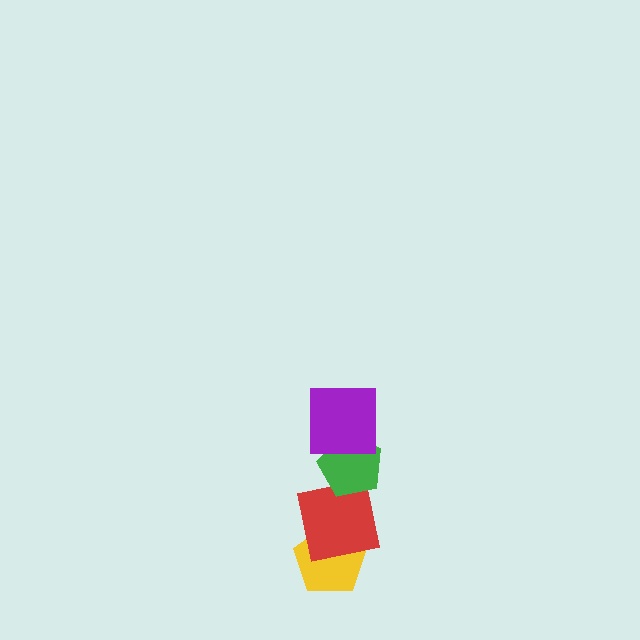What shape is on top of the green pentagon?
The purple square is on top of the green pentagon.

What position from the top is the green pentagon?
The green pentagon is 2nd from the top.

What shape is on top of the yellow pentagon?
The red square is on top of the yellow pentagon.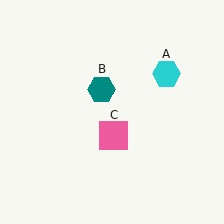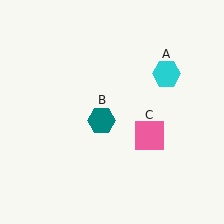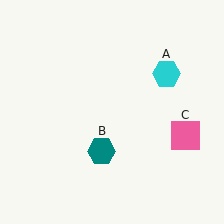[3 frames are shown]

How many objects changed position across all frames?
2 objects changed position: teal hexagon (object B), pink square (object C).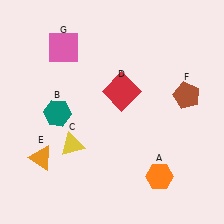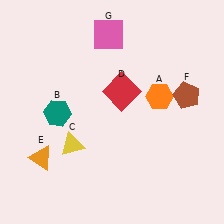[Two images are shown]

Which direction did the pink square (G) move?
The pink square (G) moved right.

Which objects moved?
The objects that moved are: the orange hexagon (A), the pink square (G).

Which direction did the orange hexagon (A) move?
The orange hexagon (A) moved up.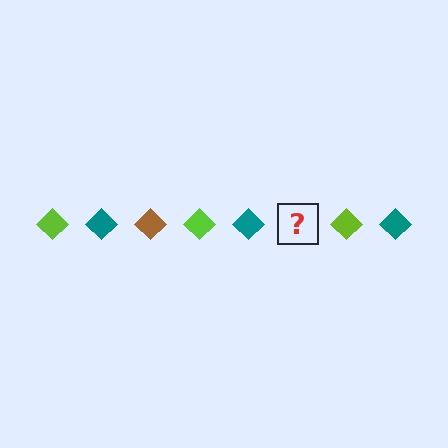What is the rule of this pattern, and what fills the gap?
The rule is that the pattern cycles through lime, teal, brown diamonds. The gap should be filled with a brown diamond.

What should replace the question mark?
The question mark should be replaced with a brown diamond.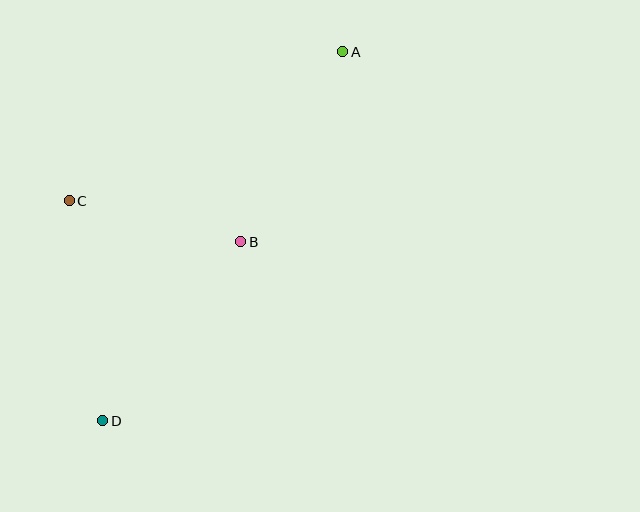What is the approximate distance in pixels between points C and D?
The distance between C and D is approximately 222 pixels.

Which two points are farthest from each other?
Points A and D are farthest from each other.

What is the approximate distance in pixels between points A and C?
The distance between A and C is approximately 312 pixels.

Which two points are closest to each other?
Points B and C are closest to each other.